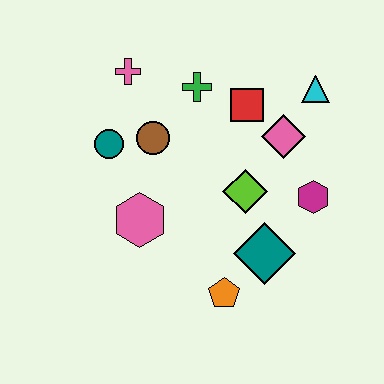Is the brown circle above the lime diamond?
Yes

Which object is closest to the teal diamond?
The orange pentagon is closest to the teal diamond.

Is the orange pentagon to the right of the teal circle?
Yes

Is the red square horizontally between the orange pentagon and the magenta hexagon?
Yes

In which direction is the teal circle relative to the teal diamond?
The teal circle is to the left of the teal diamond.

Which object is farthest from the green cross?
The orange pentagon is farthest from the green cross.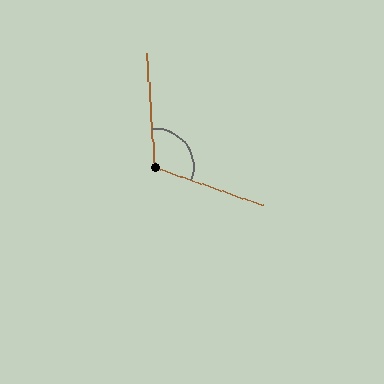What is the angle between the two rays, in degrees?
Approximately 113 degrees.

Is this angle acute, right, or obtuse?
It is obtuse.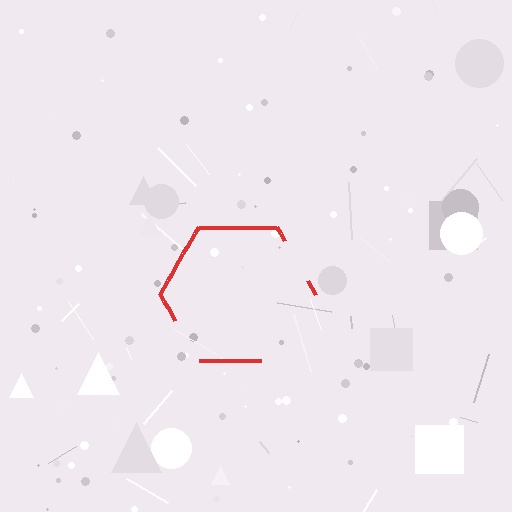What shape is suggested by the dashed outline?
The dashed outline suggests a hexagon.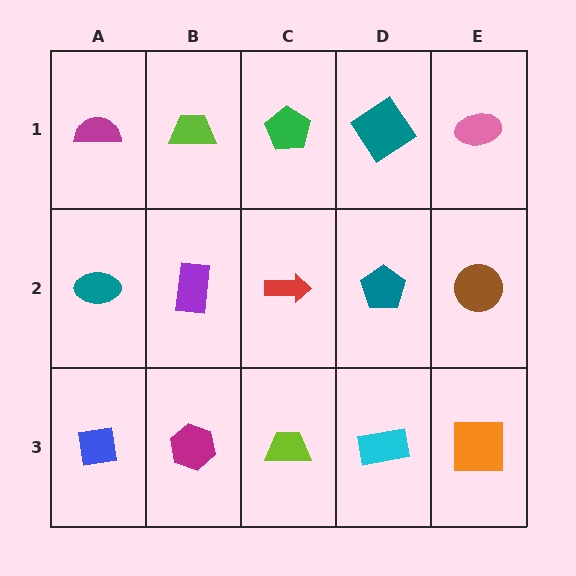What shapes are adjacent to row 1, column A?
A teal ellipse (row 2, column A), a lime trapezoid (row 1, column B).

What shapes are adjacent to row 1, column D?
A teal pentagon (row 2, column D), a green pentagon (row 1, column C), a pink ellipse (row 1, column E).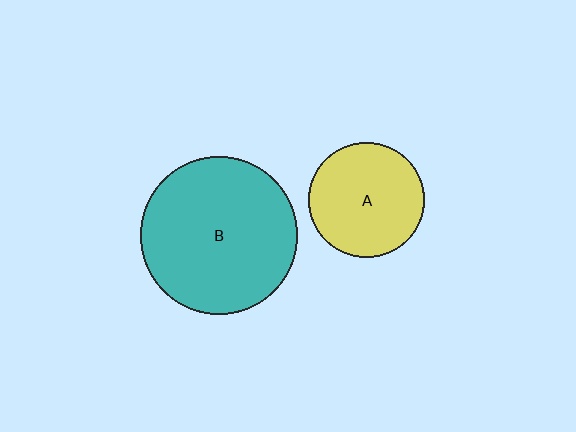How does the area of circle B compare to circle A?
Approximately 1.9 times.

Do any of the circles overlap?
No, none of the circles overlap.